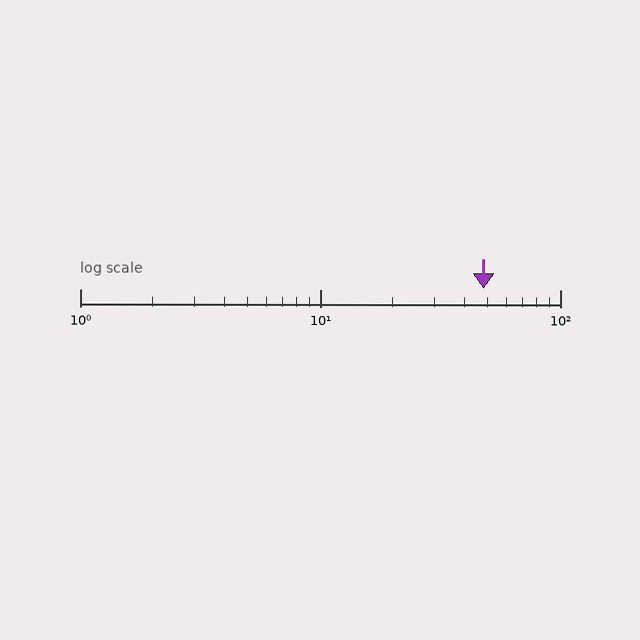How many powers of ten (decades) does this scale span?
The scale spans 2 decades, from 1 to 100.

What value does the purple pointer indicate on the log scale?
The pointer indicates approximately 48.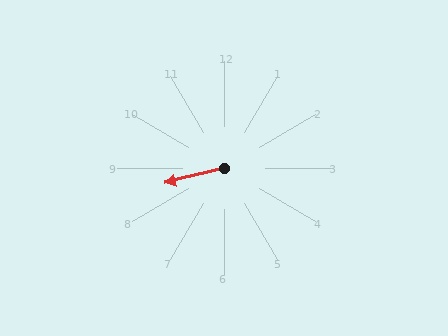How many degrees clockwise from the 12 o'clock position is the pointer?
Approximately 256 degrees.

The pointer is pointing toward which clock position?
Roughly 9 o'clock.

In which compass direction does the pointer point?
West.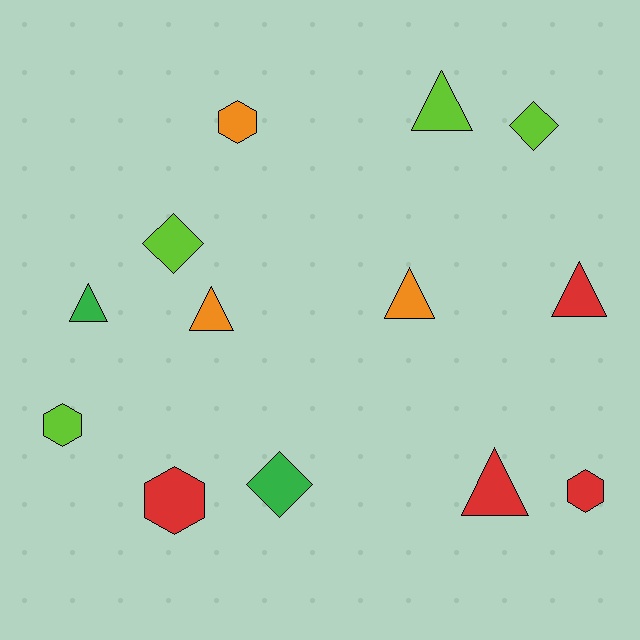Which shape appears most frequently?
Triangle, with 6 objects.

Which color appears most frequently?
Lime, with 4 objects.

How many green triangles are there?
There is 1 green triangle.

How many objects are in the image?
There are 13 objects.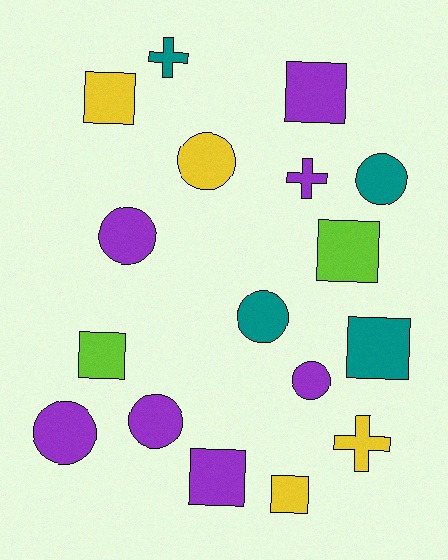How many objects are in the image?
There are 17 objects.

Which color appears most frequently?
Purple, with 7 objects.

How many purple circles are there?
There are 4 purple circles.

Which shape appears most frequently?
Circle, with 7 objects.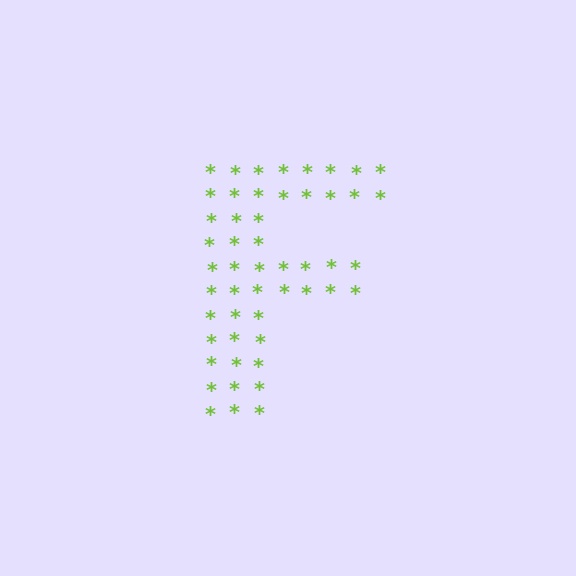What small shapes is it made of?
It is made of small asterisks.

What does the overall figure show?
The overall figure shows the letter F.